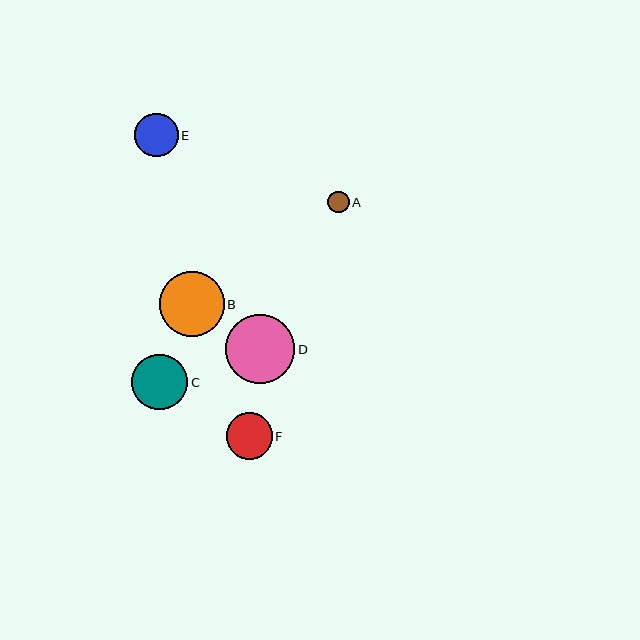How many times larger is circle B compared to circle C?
Circle B is approximately 1.2 times the size of circle C.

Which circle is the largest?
Circle D is the largest with a size of approximately 69 pixels.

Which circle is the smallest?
Circle A is the smallest with a size of approximately 22 pixels.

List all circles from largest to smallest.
From largest to smallest: D, B, C, F, E, A.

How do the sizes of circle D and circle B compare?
Circle D and circle B are approximately the same size.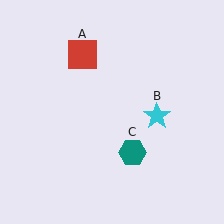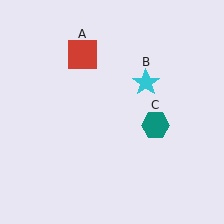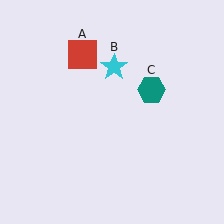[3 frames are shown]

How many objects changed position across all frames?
2 objects changed position: cyan star (object B), teal hexagon (object C).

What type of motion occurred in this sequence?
The cyan star (object B), teal hexagon (object C) rotated counterclockwise around the center of the scene.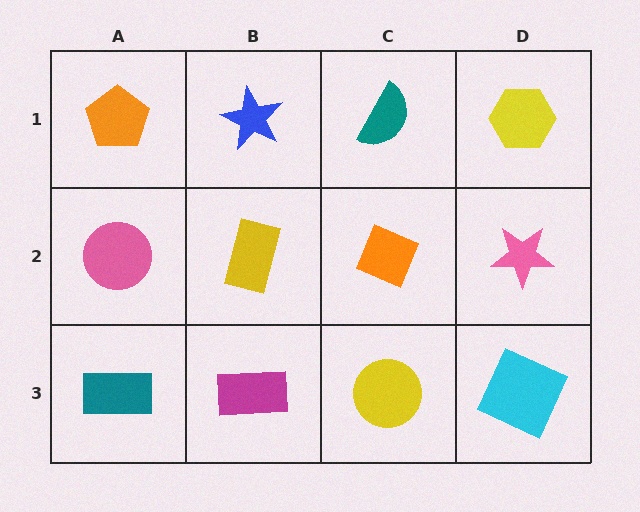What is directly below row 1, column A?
A pink circle.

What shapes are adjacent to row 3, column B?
A yellow rectangle (row 2, column B), a teal rectangle (row 3, column A), a yellow circle (row 3, column C).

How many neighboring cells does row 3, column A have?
2.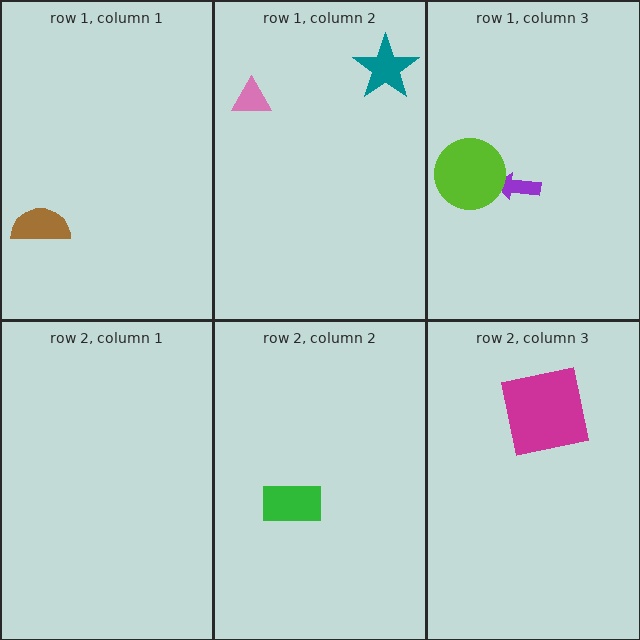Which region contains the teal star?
The row 1, column 2 region.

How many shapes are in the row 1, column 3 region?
2.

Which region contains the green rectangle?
The row 2, column 2 region.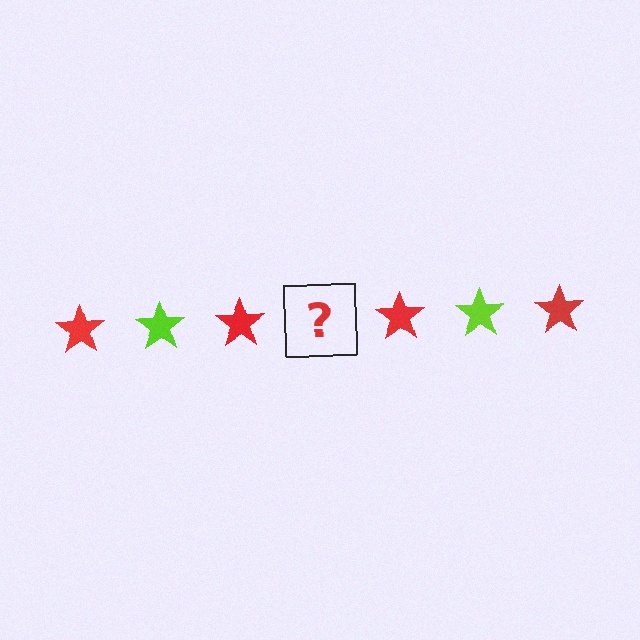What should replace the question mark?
The question mark should be replaced with a lime star.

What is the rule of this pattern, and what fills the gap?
The rule is that the pattern cycles through red, lime stars. The gap should be filled with a lime star.